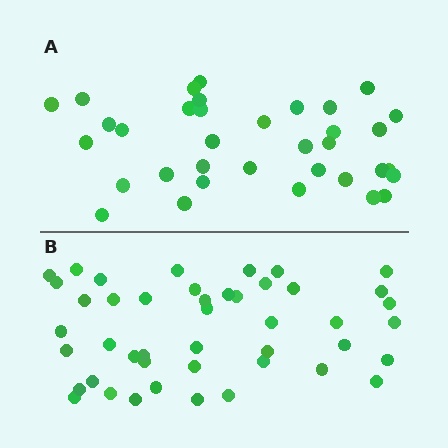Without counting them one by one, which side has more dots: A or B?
Region B (the bottom region) has more dots.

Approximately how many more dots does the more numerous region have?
Region B has roughly 10 or so more dots than region A.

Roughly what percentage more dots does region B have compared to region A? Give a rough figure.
About 30% more.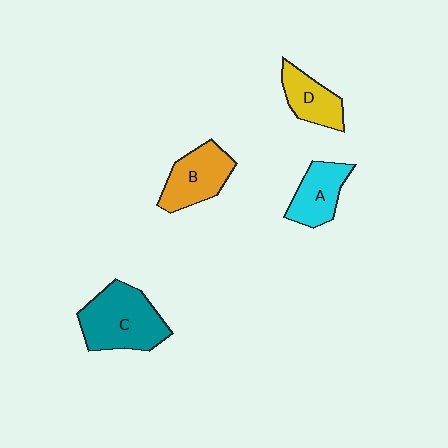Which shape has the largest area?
Shape C (teal).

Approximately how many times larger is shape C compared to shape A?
Approximately 1.6 times.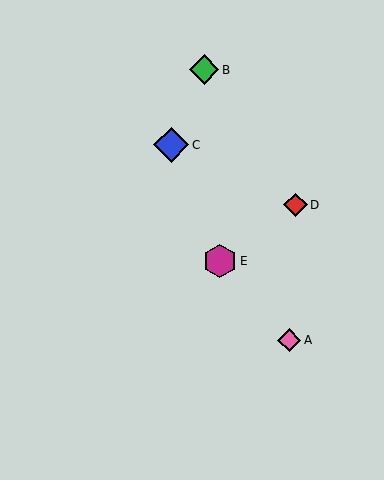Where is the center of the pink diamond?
The center of the pink diamond is at (289, 340).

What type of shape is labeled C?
Shape C is a blue diamond.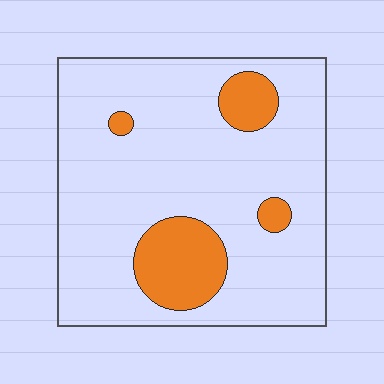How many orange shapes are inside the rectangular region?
4.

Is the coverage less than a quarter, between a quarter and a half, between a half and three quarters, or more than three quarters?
Less than a quarter.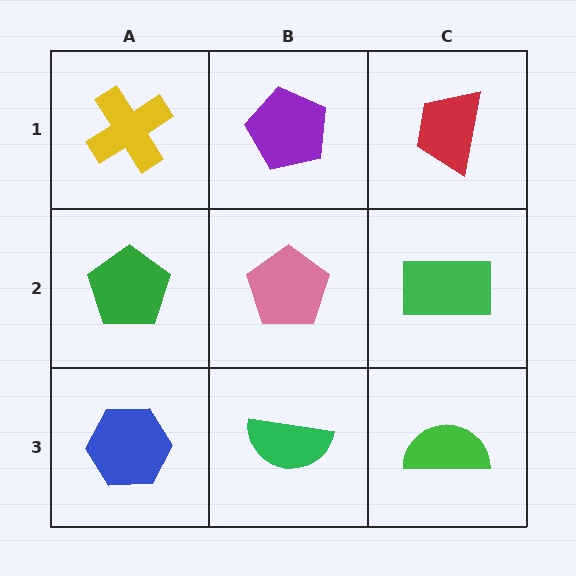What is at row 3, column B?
A green semicircle.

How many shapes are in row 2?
3 shapes.